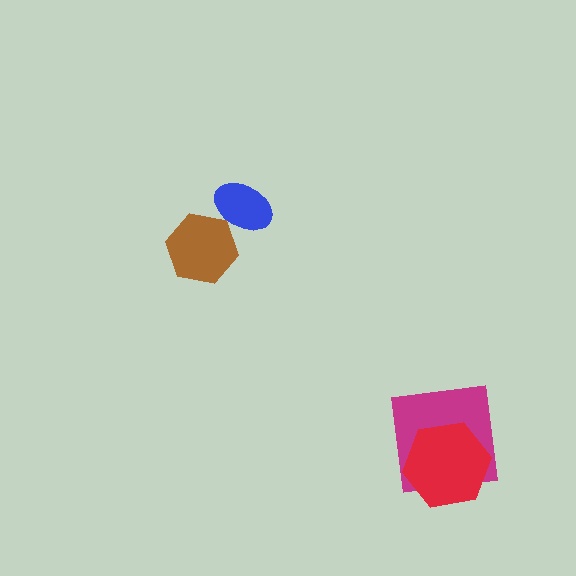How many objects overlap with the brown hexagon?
1 object overlaps with the brown hexagon.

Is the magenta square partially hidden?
Yes, it is partially covered by another shape.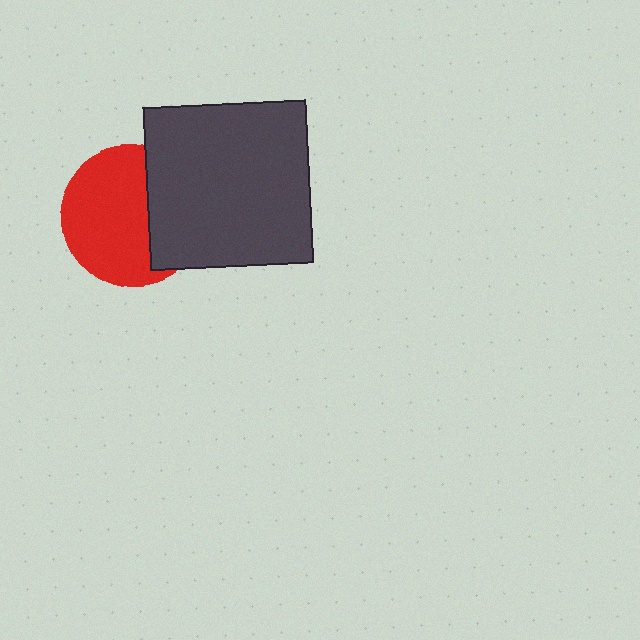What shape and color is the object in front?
The object in front is a dark gray square.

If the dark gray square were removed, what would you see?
You would see the complete red circle.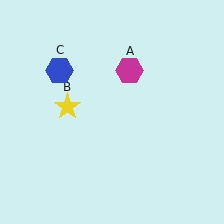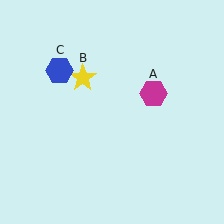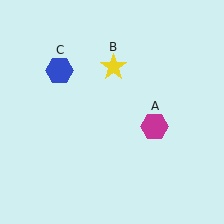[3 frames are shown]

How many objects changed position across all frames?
2 objects changed position: magenta hexagon (object A), yellow star (object B).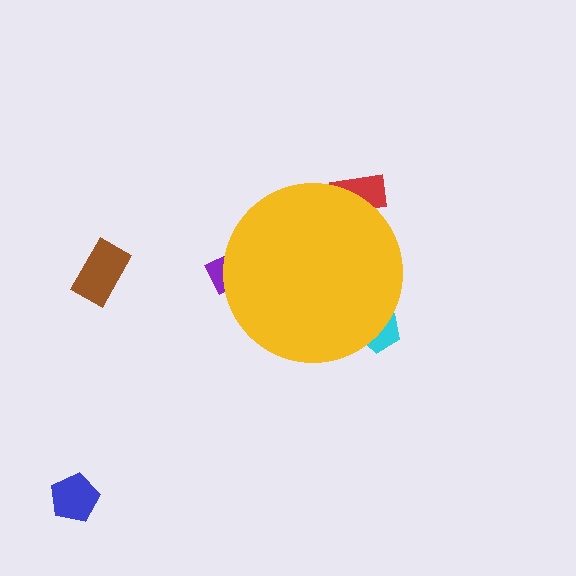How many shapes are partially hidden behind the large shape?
3 shapes are partially hidden.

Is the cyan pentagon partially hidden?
Yes, the cyan pentagon is partially hidden behind the yellow circle.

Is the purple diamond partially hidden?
Yes, the purple diamond is partially hidden behind the yellow circle.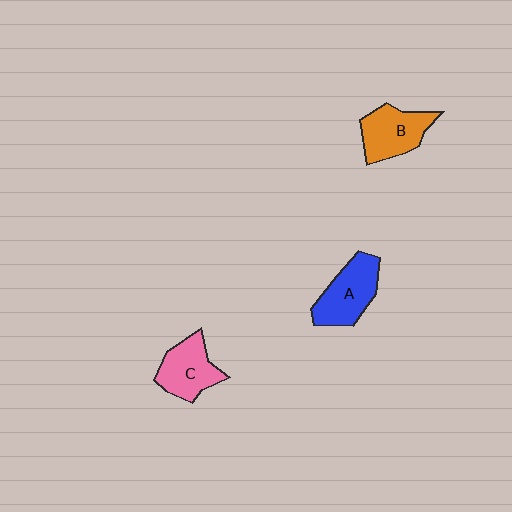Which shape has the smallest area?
Shape C (pink).